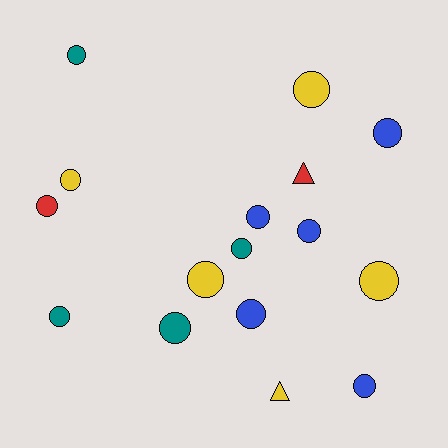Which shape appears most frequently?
Circle, with 14 objects.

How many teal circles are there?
There are 4 teal circles.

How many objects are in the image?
There are 16 objects.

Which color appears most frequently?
Blue, with 5 objects.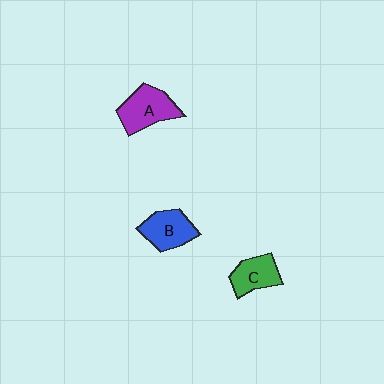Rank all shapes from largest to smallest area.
From largest to smallest: A (purple), B (blue), C (green).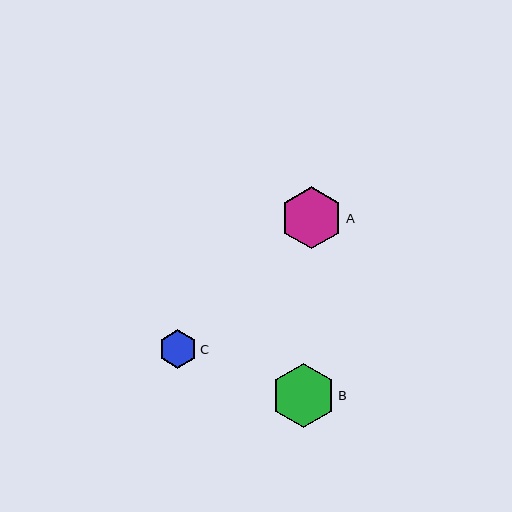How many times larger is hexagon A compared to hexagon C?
Hexagon A is approximately 1.6 times the size of hexagon C.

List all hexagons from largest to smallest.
From largest to smallest: B, A, C.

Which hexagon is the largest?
Hexagon B is the largest with a size of approximately 64 pixels.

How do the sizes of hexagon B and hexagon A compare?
Hexagon B and hexagon A are approximately the same size.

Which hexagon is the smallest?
Hexagon C is the smallest with a size of approximately 38 pixels.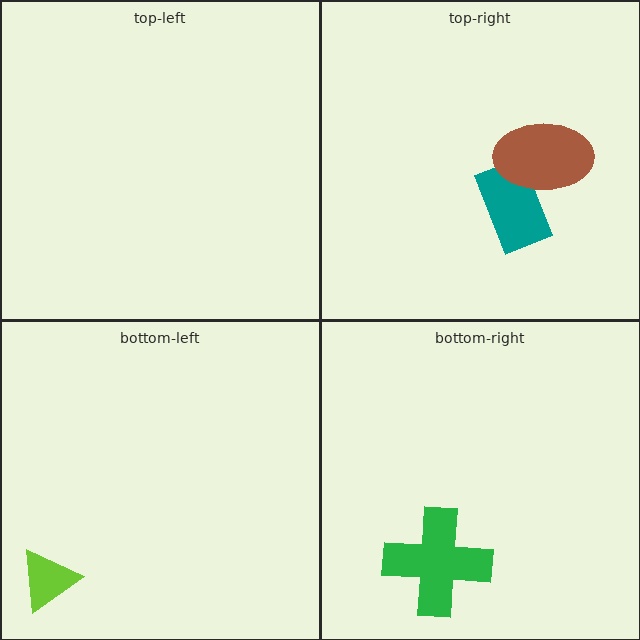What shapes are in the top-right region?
The teal rectangle, the brown ellipse.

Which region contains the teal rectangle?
The top-right region.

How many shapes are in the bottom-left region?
1.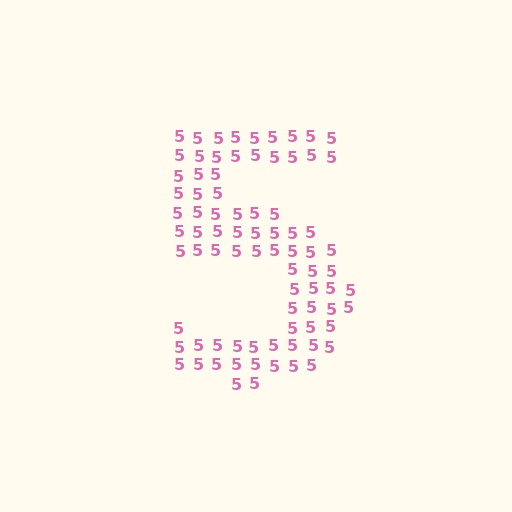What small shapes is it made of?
It is made of small digit 5's.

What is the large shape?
The large shape is the digit 5.